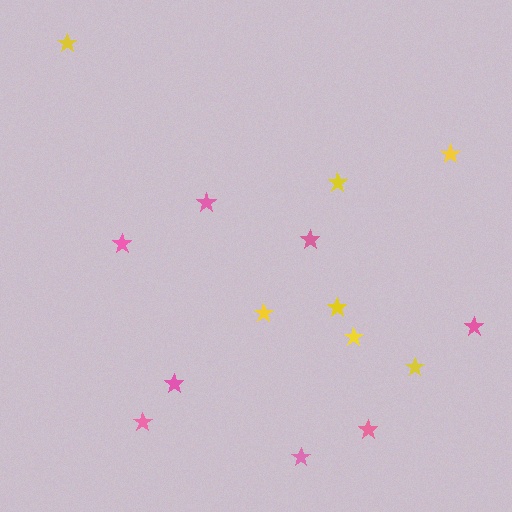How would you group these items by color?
There are 2 groups: one group of yellow stars (7) and one group of pink stars (8).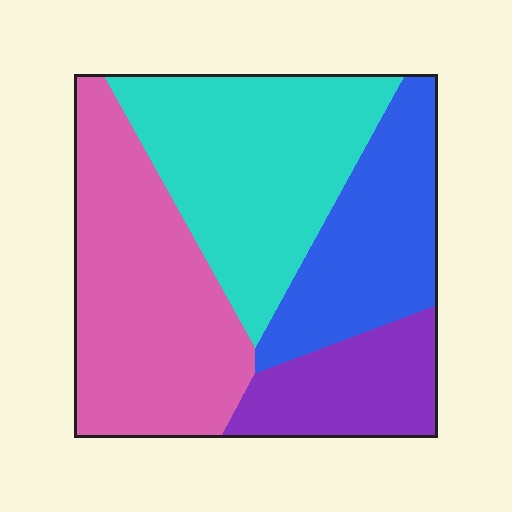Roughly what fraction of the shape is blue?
Blue covers about 20% of the shape.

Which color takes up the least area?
Purple, at roughly 15%.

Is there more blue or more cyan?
Cyan.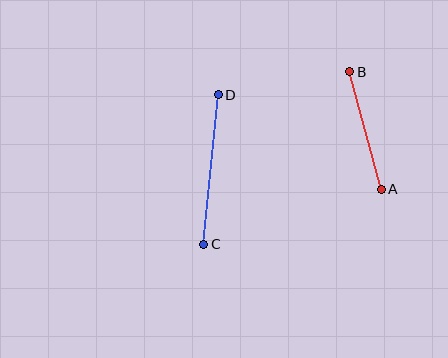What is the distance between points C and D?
The distance is approximately 151 pixels.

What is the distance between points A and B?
The distance is approximately 122 pixels.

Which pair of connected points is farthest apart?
Points C and D are farthest apart.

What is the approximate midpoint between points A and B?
The midpoint is at approximately (366, 131) pixels.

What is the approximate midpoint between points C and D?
The midpoint is at approximately (211, 170) pixels.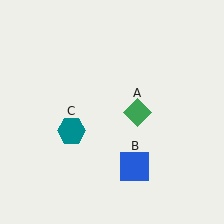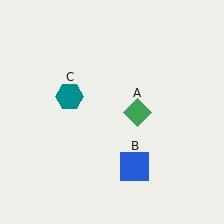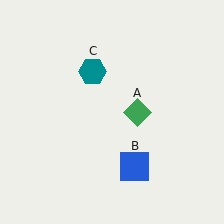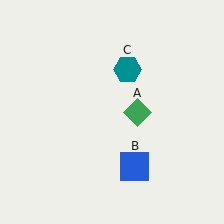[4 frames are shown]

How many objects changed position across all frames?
1 object changed position: teal hexagon (object C).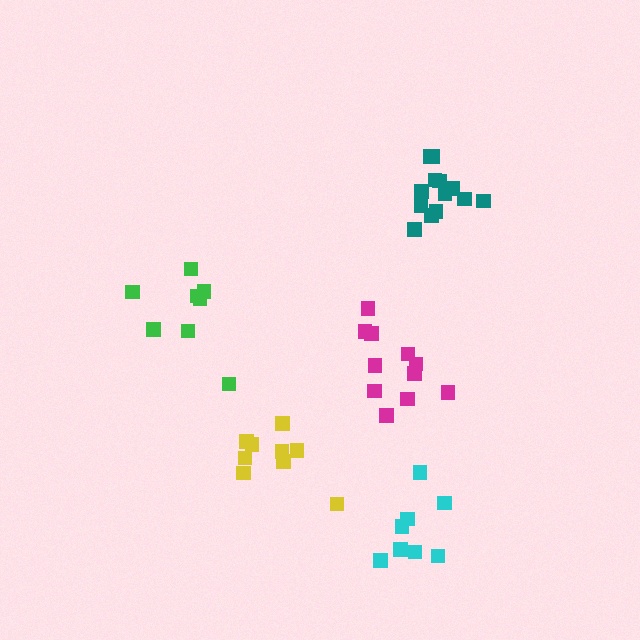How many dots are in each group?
Group 1: 11 dots, Group 2: 8 dots, Group 3: 13 dots, Group 4: 8 dots, Group 5: 9 dots (49 total).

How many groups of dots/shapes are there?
There are 5 groups.